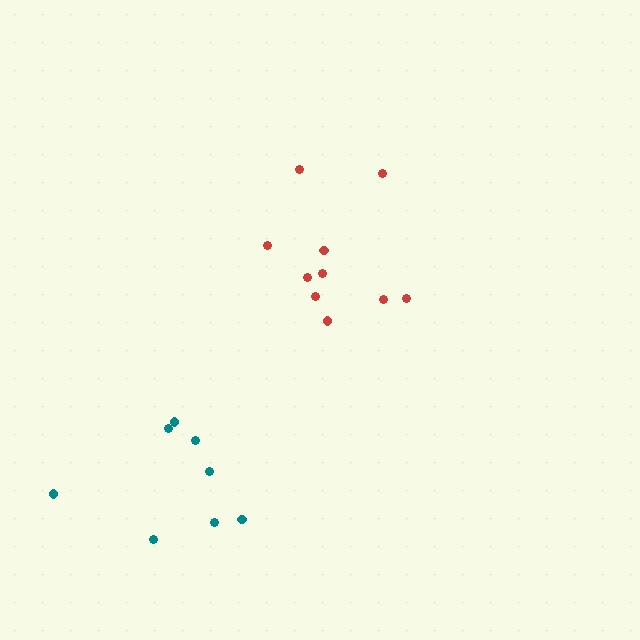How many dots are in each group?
Group 1: 8 dots, Group 2: 10 dots (18 total).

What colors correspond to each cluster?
The clusters are colored: teal, red.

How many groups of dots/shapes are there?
There are 2 groups.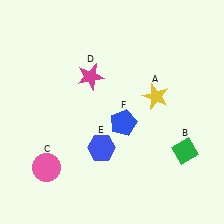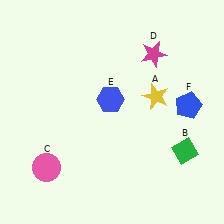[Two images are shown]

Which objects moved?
The objects that moved are: the magenta star (D), the blue hexagon (E), the blue pentagon (F).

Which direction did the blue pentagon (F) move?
The blue pentagon (F) moved right.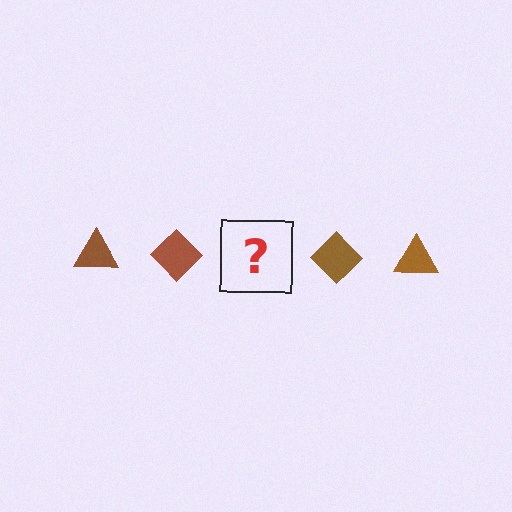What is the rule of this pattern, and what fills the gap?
The rule is that the pattern cycles through triangle, diamond shapes in brown. The gap should be filled with a brown triangle.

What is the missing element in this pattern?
The missing element is a brown triangle.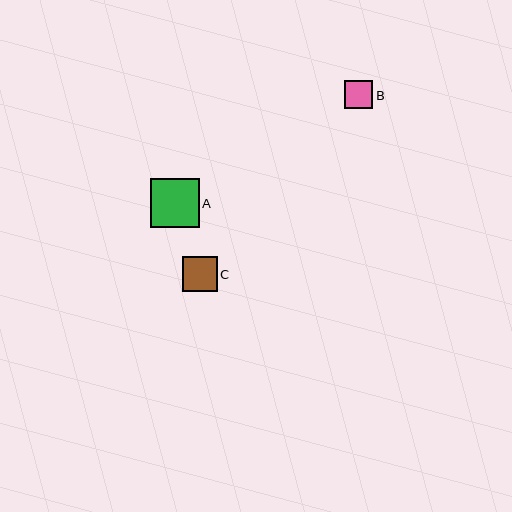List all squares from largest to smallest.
From largest to smallest: A, C, B.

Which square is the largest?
Square A is the largest with a size of approximately 49 pixels.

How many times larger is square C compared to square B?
Square C is approximately 1.2 times the size of square B.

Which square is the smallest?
Square B is the smallest with a size of approximately 28 pixels.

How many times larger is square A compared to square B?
Square A is approximately 1.7 times the size of square B.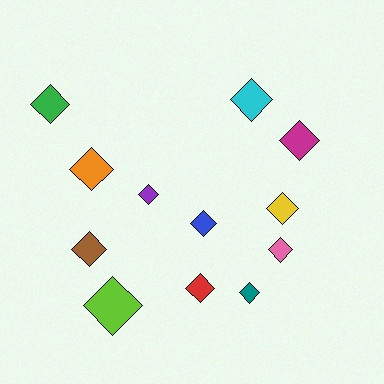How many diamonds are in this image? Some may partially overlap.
There are 12 diamonds.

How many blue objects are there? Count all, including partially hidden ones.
There is 1 blue object.